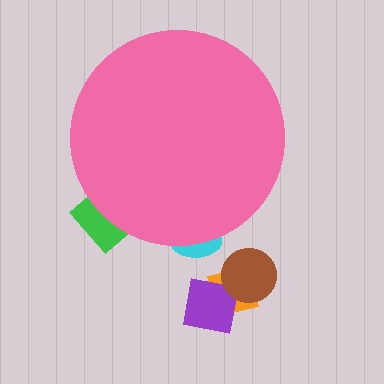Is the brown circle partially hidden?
No, the brown circle is fully visible.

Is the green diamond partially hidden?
Yes, the green diamond is partially hidden behind the pink circle.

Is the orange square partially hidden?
No, the orange square is fully visible.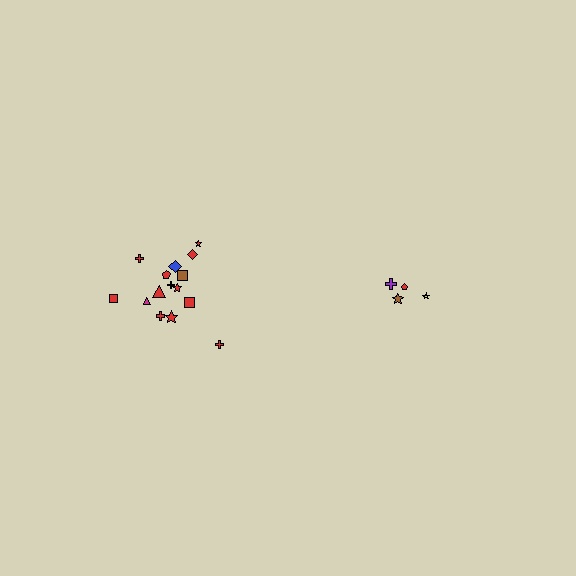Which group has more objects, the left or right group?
The left group.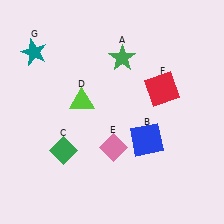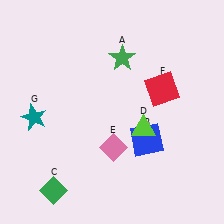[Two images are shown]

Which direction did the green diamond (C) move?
The green diamond (C) moved down.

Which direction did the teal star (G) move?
The teal star (G) moved down.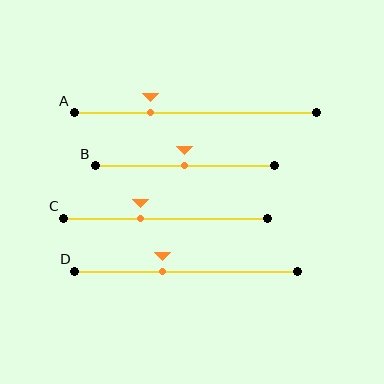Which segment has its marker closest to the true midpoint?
Segment B has its marker closest to the true midpoint.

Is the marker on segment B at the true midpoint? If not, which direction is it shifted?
Yes, the marker on segment B is at the true midpoint.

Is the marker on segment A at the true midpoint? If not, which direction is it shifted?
No, the marker on segment A is shifted to the left by about 19% of the segment length.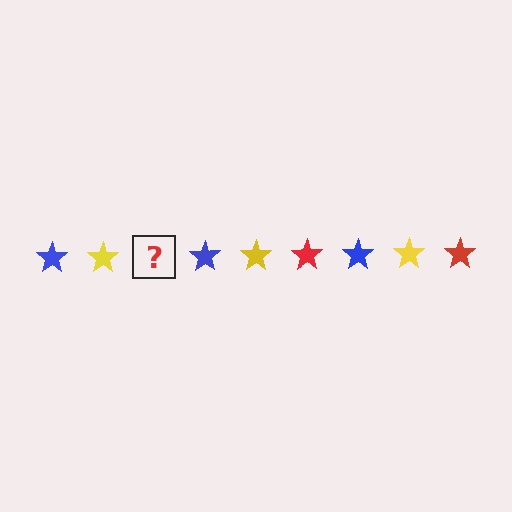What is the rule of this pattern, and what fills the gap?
The rule is that the pattern cycles through blue, yellow, red stars. The gap should be filled with a red star.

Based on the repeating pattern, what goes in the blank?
The blank should be a red star.